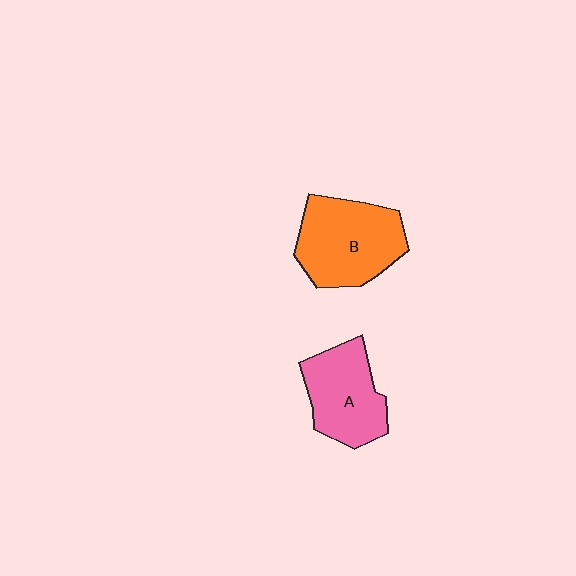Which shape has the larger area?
Shape B (orange).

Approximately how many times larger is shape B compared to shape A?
Approximately 1.2 times.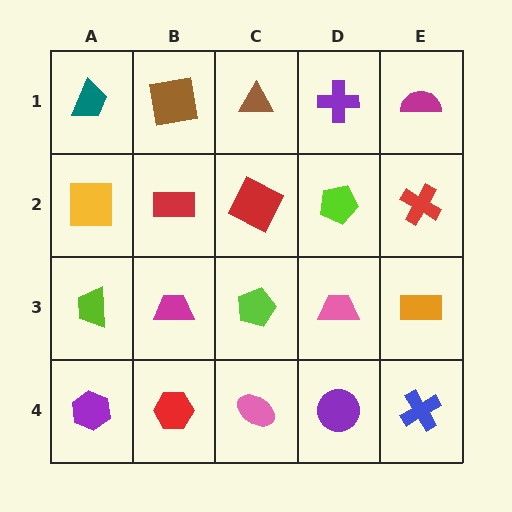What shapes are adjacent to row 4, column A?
A lime trapezoid (row 3, column A), a red hexagon (row 4, column B).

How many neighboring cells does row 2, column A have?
3.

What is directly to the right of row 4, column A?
A red hexagon.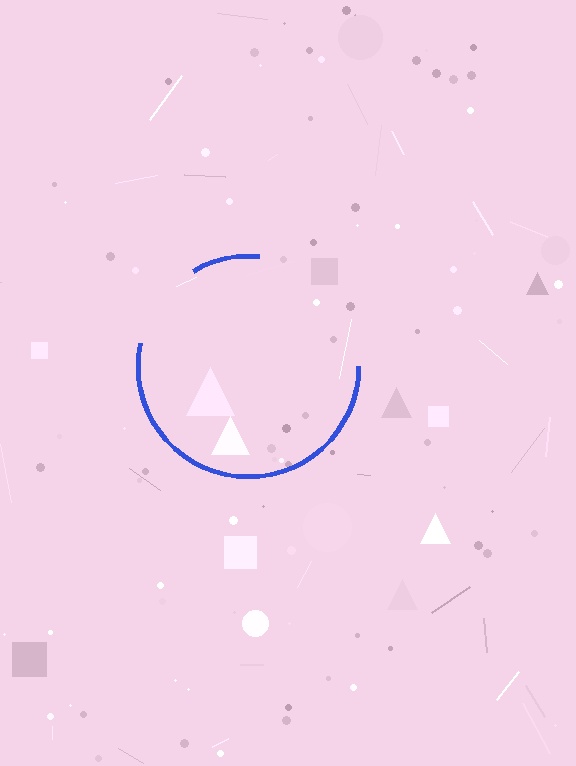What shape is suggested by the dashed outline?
The dashed outline suggests a circle.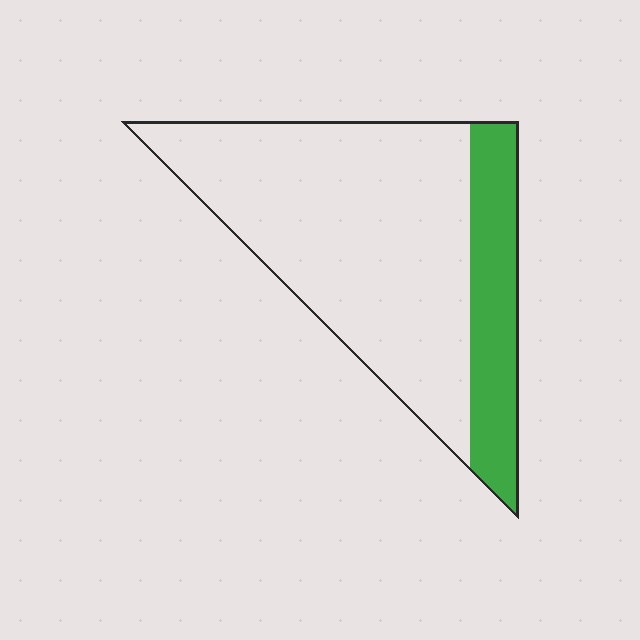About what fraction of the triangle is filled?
About one quarter (1/4).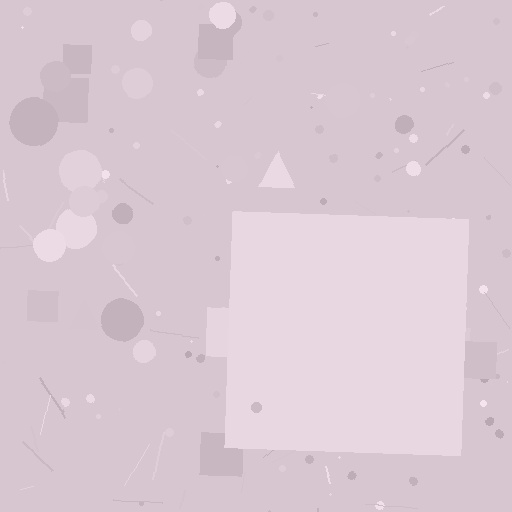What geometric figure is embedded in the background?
A square is embedded in the background.